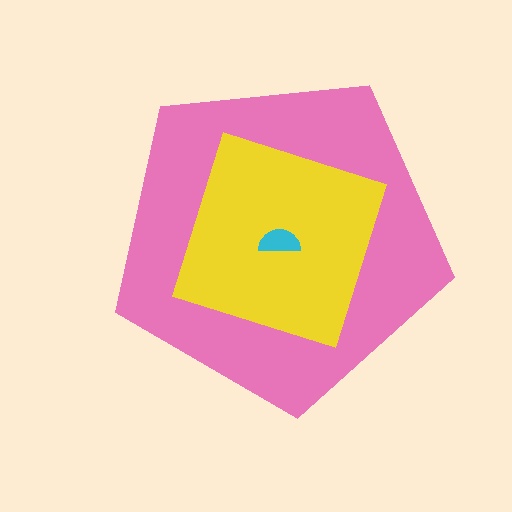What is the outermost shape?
The pink pentagon.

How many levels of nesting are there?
3.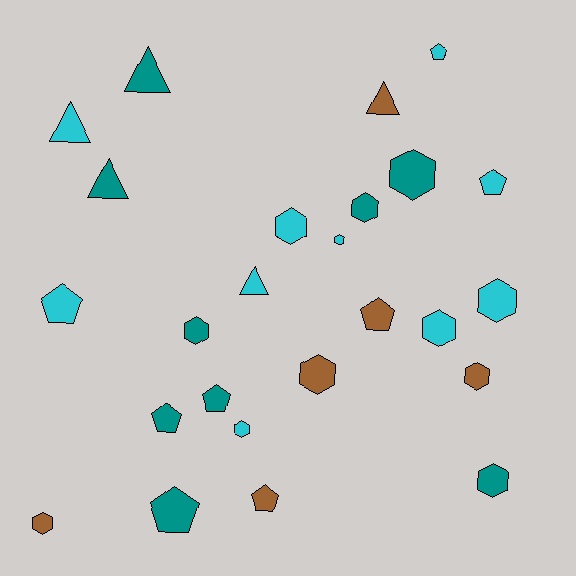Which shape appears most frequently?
Hexagon, with 12 objects.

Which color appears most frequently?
Cyan, with 10 objects.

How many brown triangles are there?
There is 1 brown triangle.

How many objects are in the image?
There are 25 objects.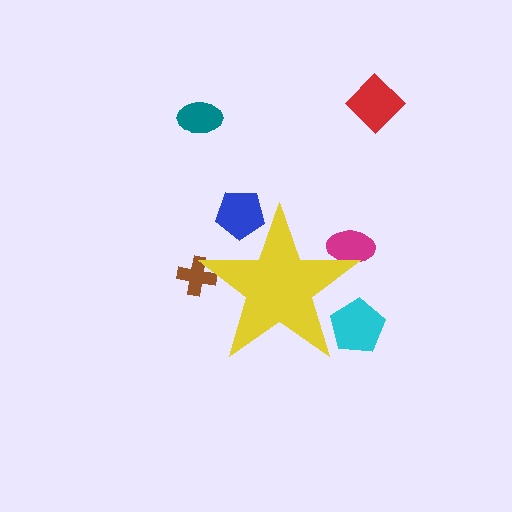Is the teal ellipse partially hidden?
No, the teal ellipse is fully visible.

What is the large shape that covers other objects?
A yellow star.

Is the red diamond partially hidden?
No, the red diamond is fully visible.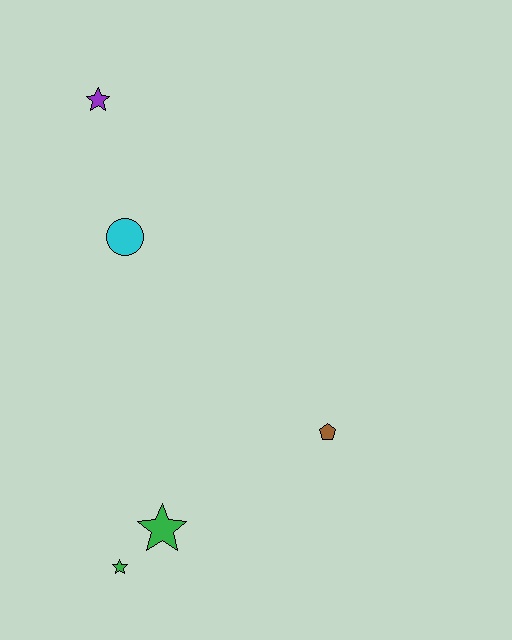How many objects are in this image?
There are 5 objects.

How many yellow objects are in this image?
There are no yellow objects.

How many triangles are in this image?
There are no triangles.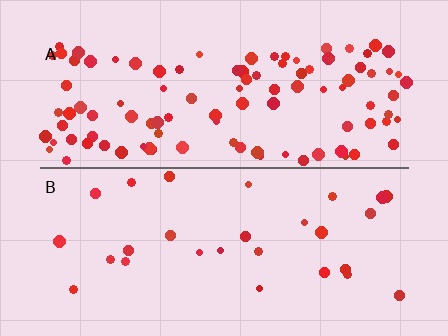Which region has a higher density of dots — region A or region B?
A (the top).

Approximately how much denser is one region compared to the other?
Approximately 3.6× — region A over region B.